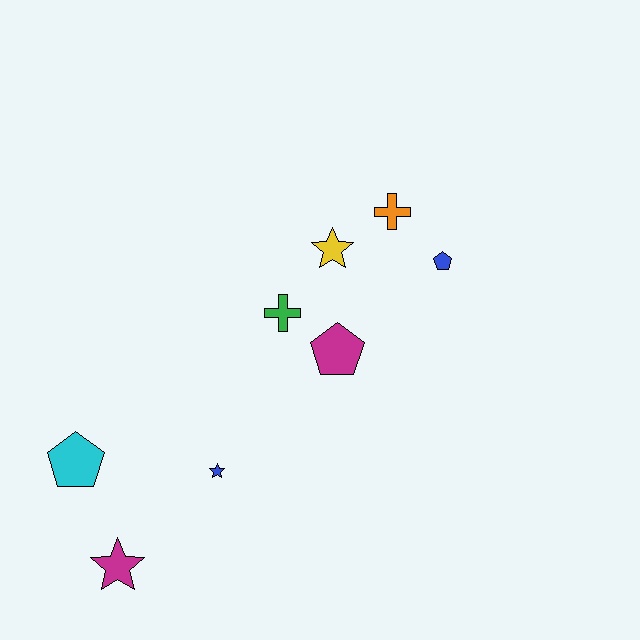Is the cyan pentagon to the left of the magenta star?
Yes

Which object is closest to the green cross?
The magenta pentagon is closest to the green cross.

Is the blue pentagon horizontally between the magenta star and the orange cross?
No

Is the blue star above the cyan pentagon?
No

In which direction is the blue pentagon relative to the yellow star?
The blue pentagon is to the right of the yellow star.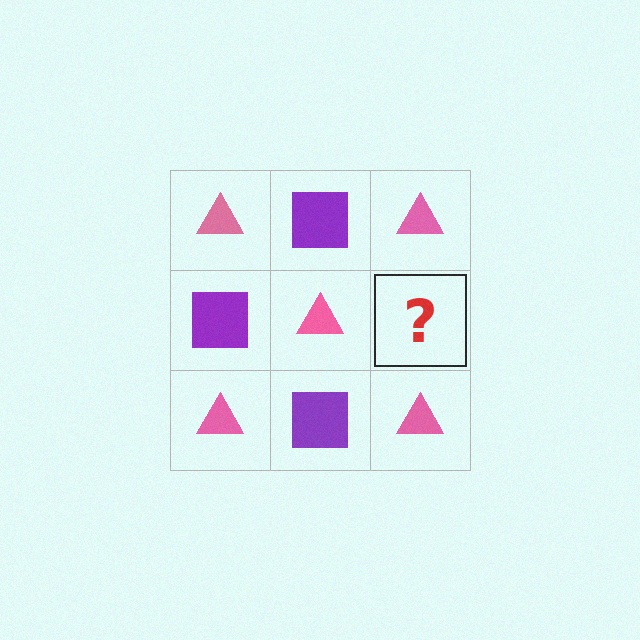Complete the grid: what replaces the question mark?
The question mark should be replaced with a purple square.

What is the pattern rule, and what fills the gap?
The rule is that it alternates pink triangle and purple square in a checkerboard pattern. The gap should be filled with a purple square.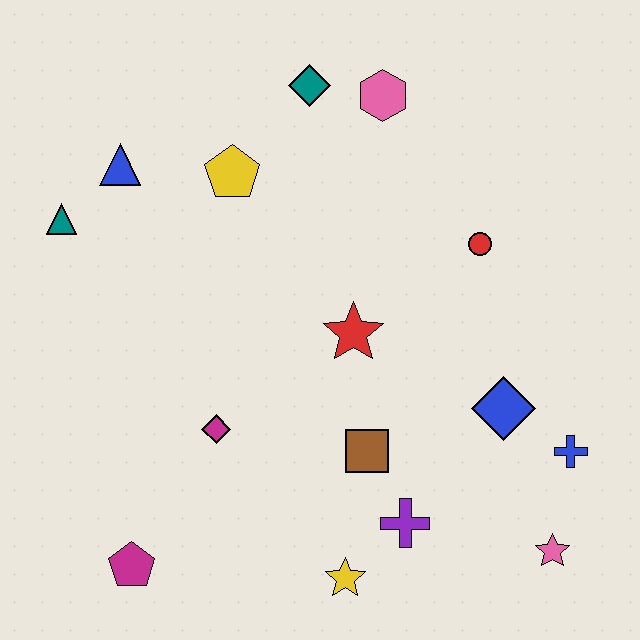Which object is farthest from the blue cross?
The teal triangle is farthest from the blue cross.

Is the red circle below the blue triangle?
Yes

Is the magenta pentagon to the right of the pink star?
No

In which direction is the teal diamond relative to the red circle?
The teal diamond is to the left of the red circle.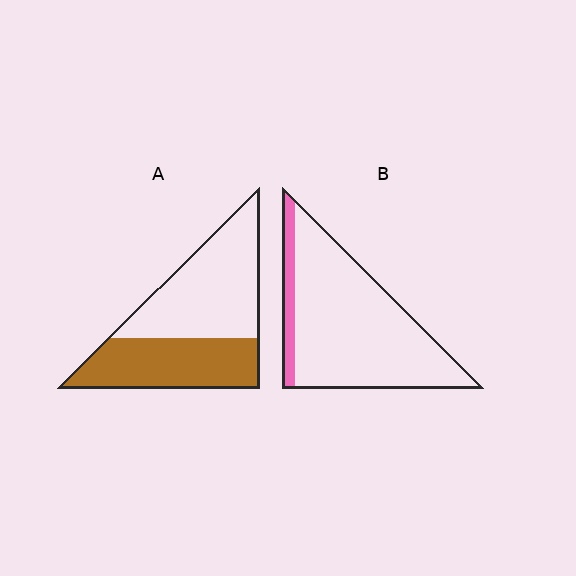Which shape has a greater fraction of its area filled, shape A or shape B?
Shape A.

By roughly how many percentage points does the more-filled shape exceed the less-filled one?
By roughly 30 percentage points (A over B).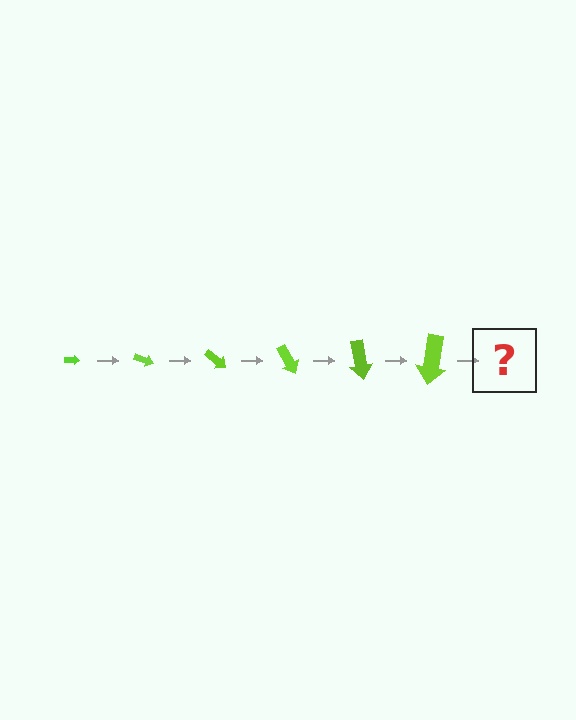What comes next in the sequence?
The next element should be an arrow, larger than the previous one and rotated 120 degrees from the start.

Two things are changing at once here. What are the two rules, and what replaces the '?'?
The two rules are that the arrow grows larger each step and it rotates 20 degrees each step. The '?' should be an arrow, larger than the previous one and rotated 120 degrees from the start.